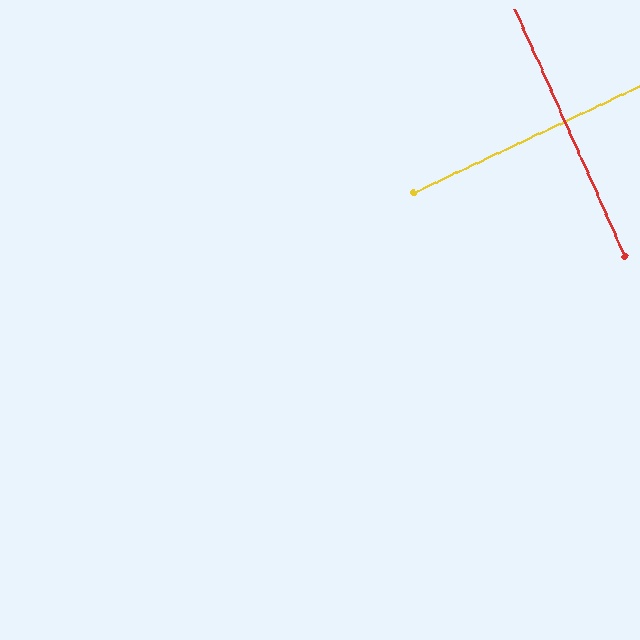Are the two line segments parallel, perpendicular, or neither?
Perpendicular — they meet at approximately 89°.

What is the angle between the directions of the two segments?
Approximately 89 degrees.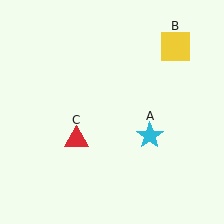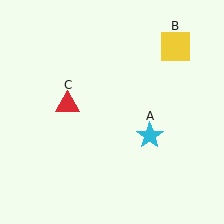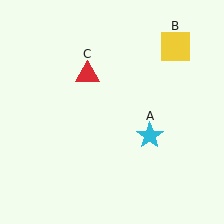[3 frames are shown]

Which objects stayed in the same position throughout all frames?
Cyan star (object A) and yellow square (object B) remained stationary.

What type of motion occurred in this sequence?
The red triangle (object C) rotated clockwise around the center of the scene.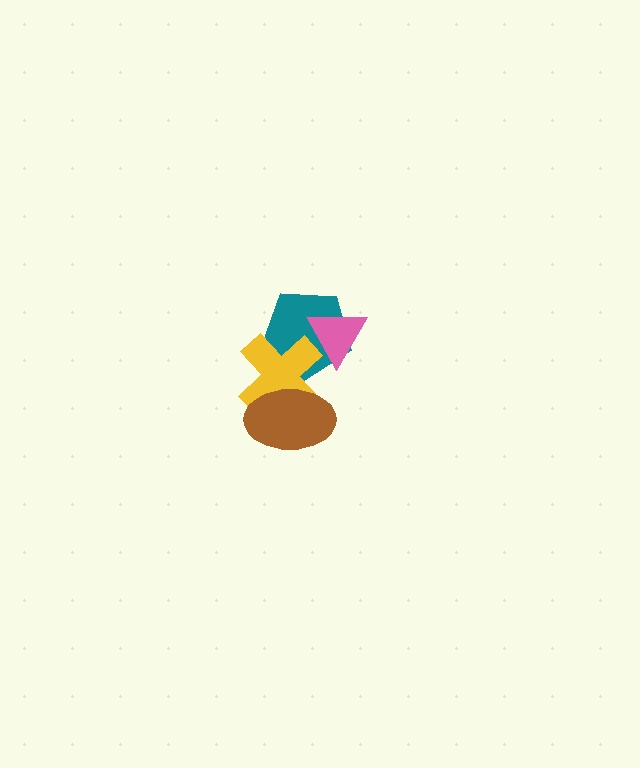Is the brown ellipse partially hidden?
No, no other shape covers it.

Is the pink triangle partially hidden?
Yes, it is partially covered by another shape.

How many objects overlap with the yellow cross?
3 objects overlap with the yellow cross.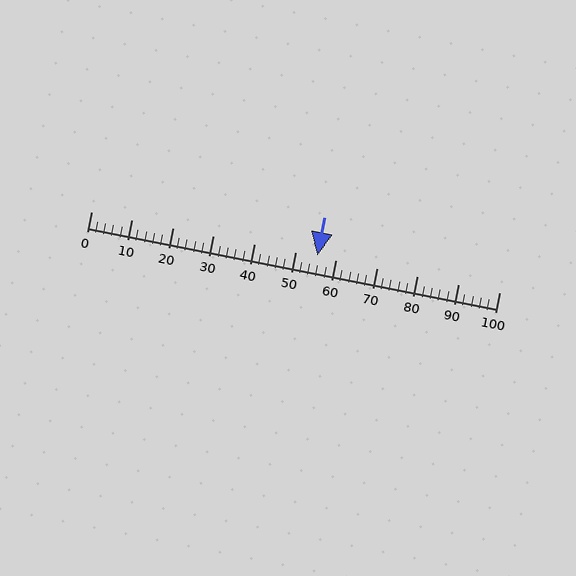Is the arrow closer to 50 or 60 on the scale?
The arrow is closer to 60.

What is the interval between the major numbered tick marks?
The major tick marks are spaced 10 units apart.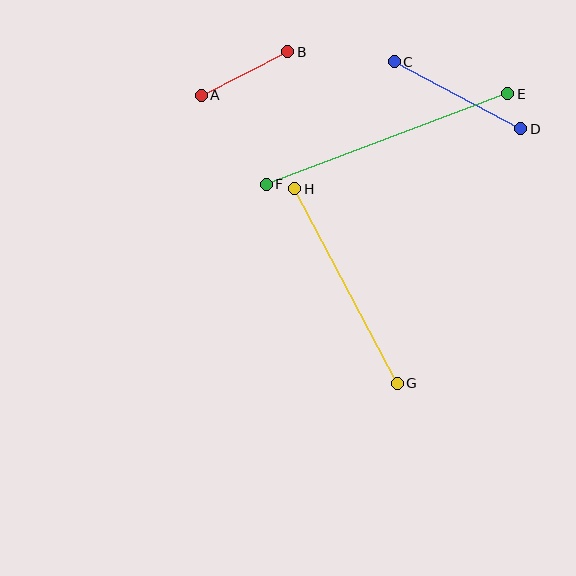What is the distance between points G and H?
The distance is approximately 220 pixels.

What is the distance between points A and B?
The distance is approximately 97 pixels.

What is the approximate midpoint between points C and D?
The midpoint is at approximately (457, 95) pixels.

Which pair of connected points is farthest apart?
Points E and F are farthest apart.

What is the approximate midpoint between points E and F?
The midpoint is at approximately (387, 139) pixels.